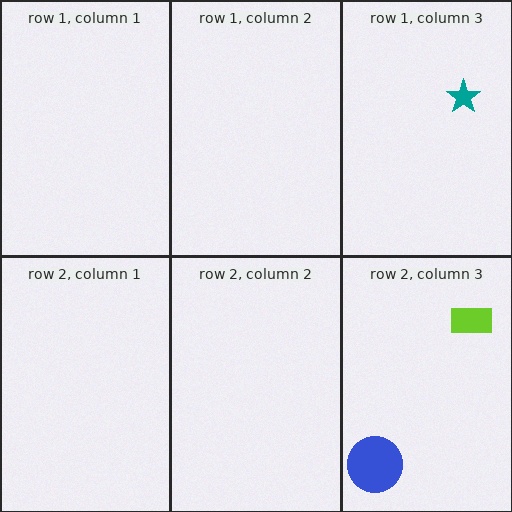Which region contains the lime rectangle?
The row 2, column 3 region.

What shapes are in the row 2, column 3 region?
The blue circle, the lime rectangle.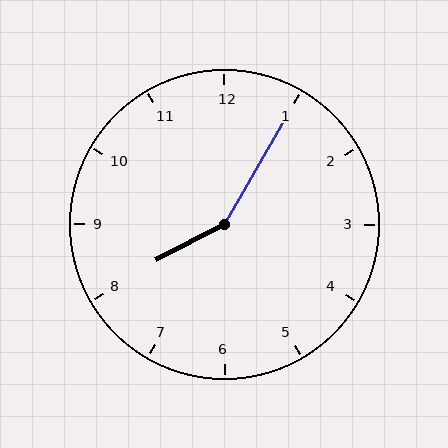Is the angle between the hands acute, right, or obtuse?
It is obtuse.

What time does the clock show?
8:05.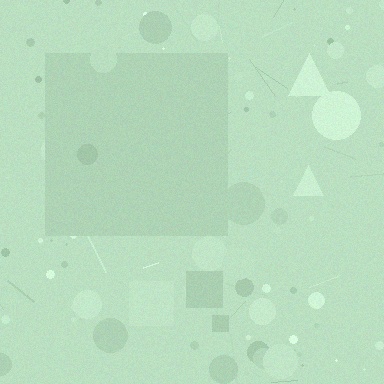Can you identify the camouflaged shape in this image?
The camouflaged shape is a square.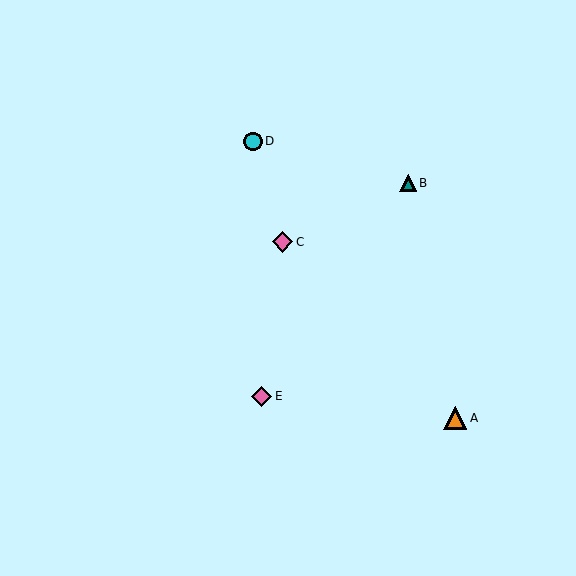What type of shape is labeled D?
Shape D is a cyan circle.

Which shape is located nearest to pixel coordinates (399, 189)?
The teal triangle (labeled B) at (408, 183) is nearest to that location.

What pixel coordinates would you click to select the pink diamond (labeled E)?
Click at (262, 396) to select the pink diamond E.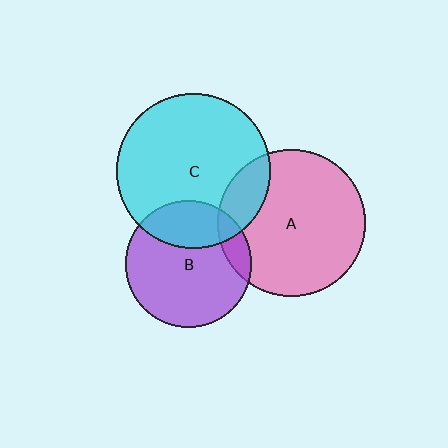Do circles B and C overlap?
Yes.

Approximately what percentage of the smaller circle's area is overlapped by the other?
Approximately 25%.